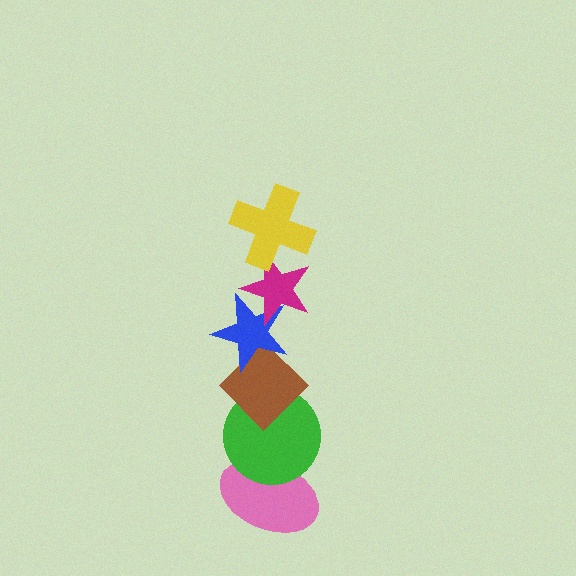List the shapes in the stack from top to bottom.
From top to bottom: the yellow cross, the magenta star, the blue star, the brown diamond, the green circle, the pink ellipse.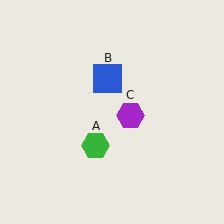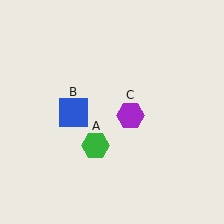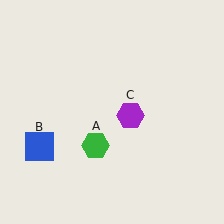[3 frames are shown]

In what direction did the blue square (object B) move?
The blue square (object B) moved down and to the left.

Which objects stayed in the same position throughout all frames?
Green hexagon (object A) and purple hexagon (object C) remained stationary.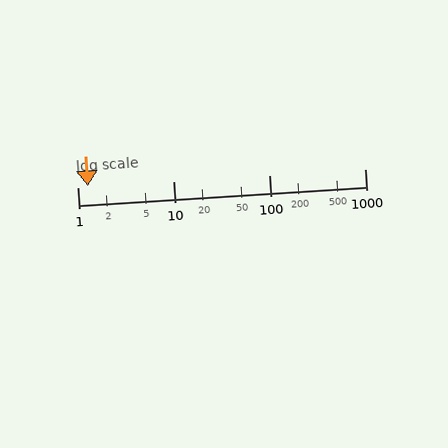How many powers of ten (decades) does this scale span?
The scale spans 3 decades, from 1 to 1000.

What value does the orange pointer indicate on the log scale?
The pointer indicates approximately 1.3.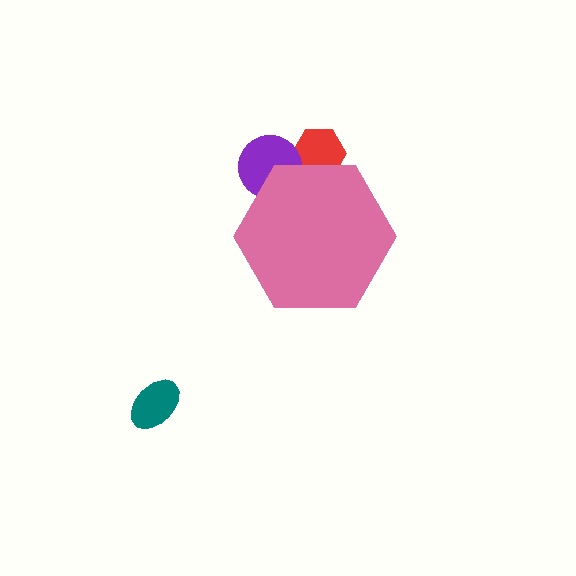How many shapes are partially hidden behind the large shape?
2 shapes are partially hidden.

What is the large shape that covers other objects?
A pink hexagon.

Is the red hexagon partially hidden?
Yes, the red hexagon is partially hidden behind the pink hexagon.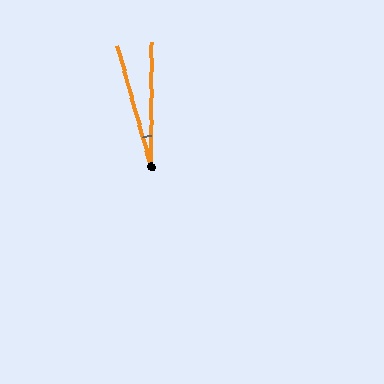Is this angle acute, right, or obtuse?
It is acute.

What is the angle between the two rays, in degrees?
Approximately 16 degrees.